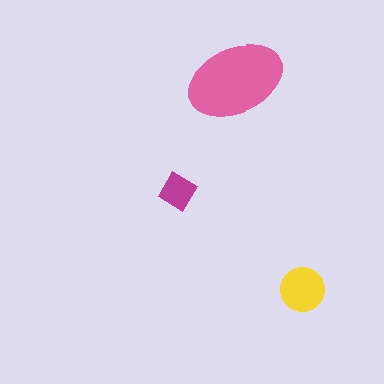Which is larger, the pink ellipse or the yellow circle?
The pink ellipse.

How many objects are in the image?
There are 3 objects in the image.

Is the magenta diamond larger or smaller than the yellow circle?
Smaller.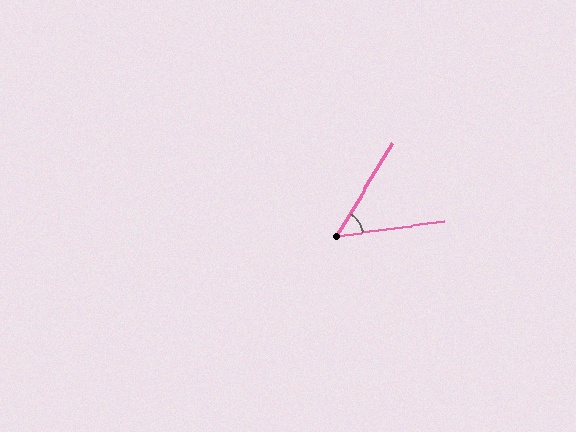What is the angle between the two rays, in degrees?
Approximately 51 degrees.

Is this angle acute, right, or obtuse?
It is acute.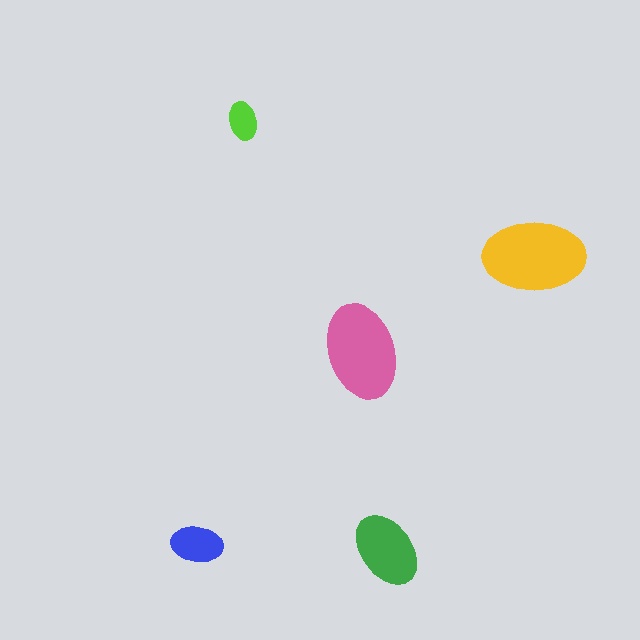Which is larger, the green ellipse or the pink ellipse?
The pink one.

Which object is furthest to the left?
The blue ellipse is leftmost.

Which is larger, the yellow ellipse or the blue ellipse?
The yellow one.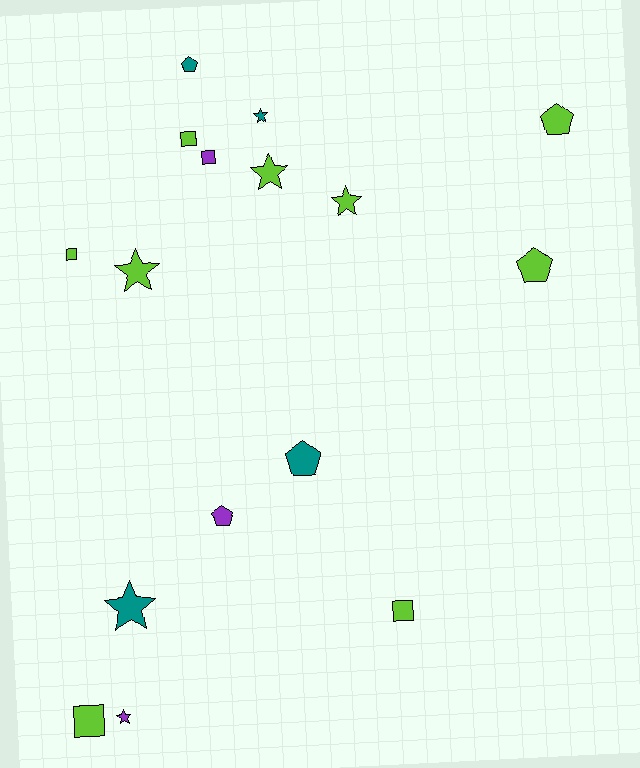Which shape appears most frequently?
Star, with 6 objects.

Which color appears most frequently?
Lime, with 9 objects.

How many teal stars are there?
There are 2 teal stars.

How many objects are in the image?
There are 16 objects.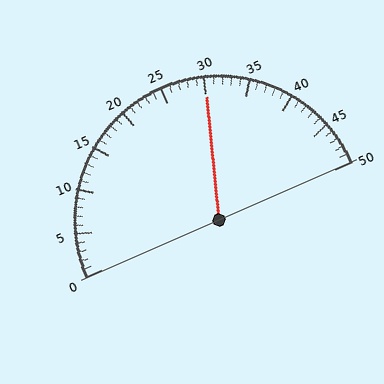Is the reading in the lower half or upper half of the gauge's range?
The reading is in the upper half of the range (0 to 50).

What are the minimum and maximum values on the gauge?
The gauge ranges from 0 to 50.